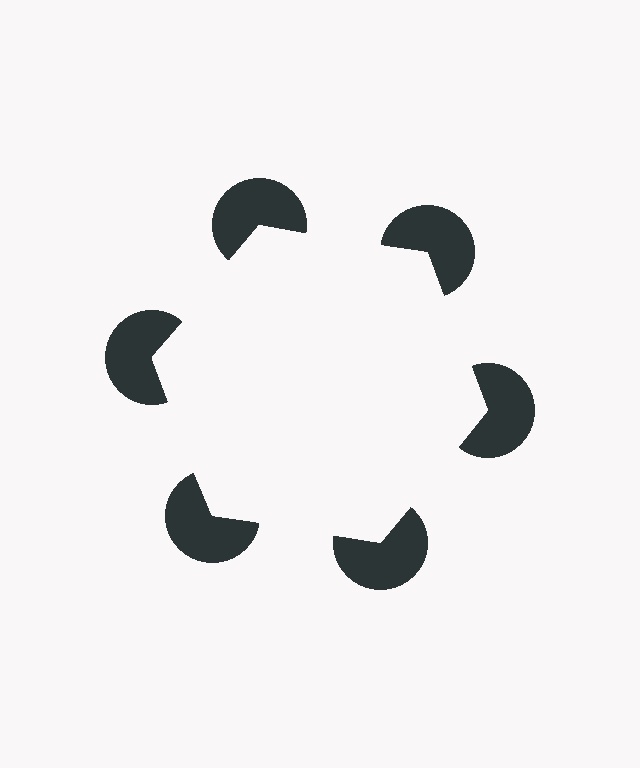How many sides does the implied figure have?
6 sides.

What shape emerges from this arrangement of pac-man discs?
An illusory hexagon — its edges are inferred from the aligned wedge cuts in the pac-man discs, not physically drawn.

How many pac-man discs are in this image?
There are 6 — one at each vertex of the illusory hexagon.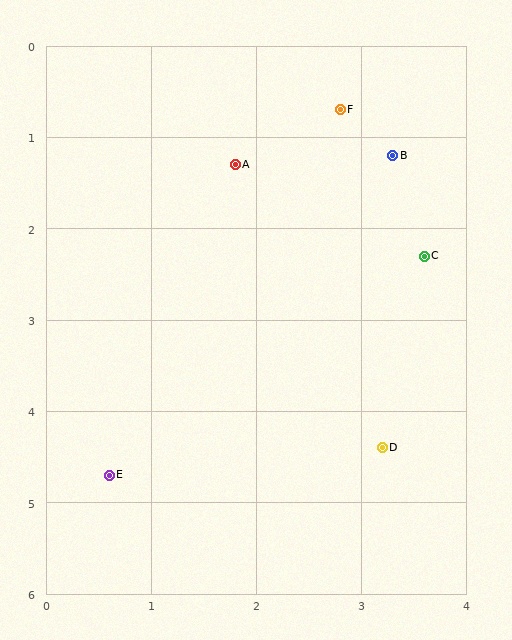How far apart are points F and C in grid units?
Points F and C are about 1.8 grid units apart.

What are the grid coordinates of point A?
Point A is at approximately (1.8, 1.3).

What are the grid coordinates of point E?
Point E is at approximately (0.6, 4.7).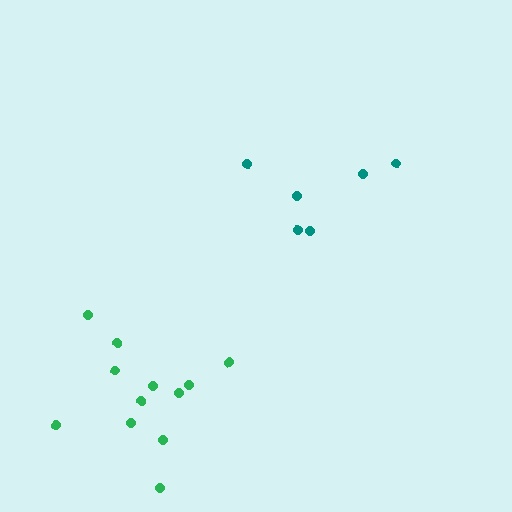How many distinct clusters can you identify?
There are 2 distinct clusters.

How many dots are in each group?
Group 1: 12 dots, Group 2: 6 dots (18 total).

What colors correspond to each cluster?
The clusters are colored: green, teal.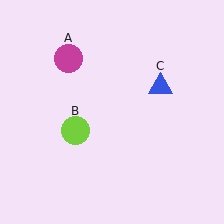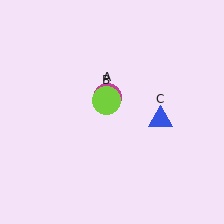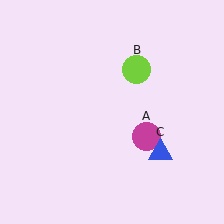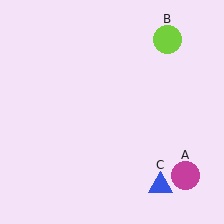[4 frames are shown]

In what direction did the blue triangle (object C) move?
The blue triangle (object C) moved down.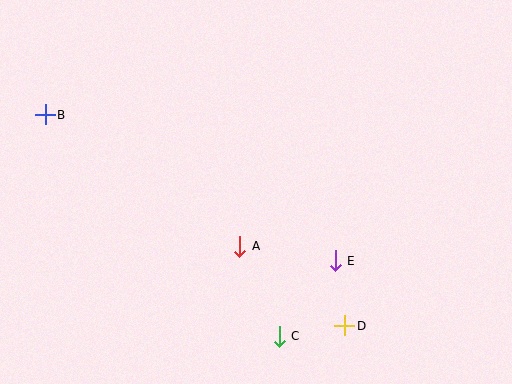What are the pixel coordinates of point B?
Point B is at (45, 115).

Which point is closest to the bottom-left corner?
Point B is closest to the bottom-left corner.